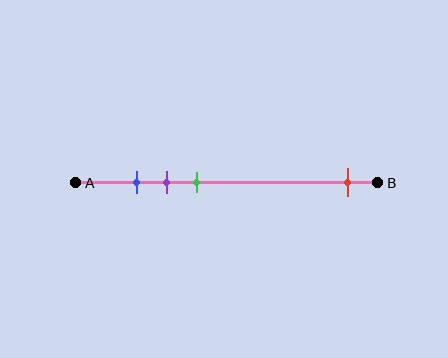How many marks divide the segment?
There are 4 marks dividing the segment.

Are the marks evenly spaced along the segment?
No, the marks are not evenly spaced.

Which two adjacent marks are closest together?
The blue and purple marks are the closest adjacent pair.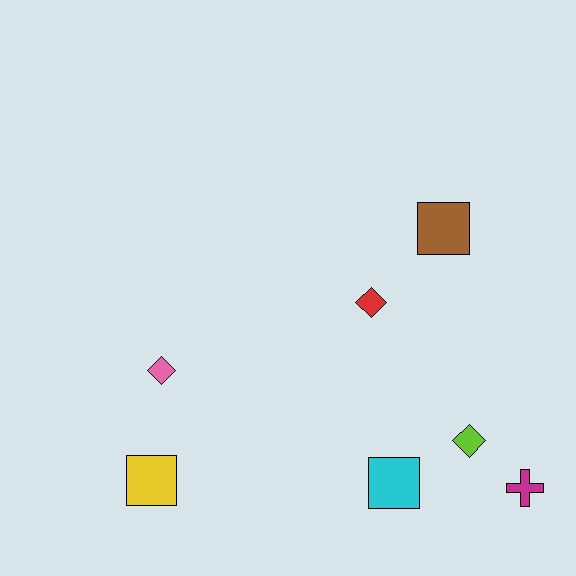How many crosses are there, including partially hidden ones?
There is 1 cross.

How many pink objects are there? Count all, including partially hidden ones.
There is 1 pink object.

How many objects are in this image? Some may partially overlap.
There are 7 objects.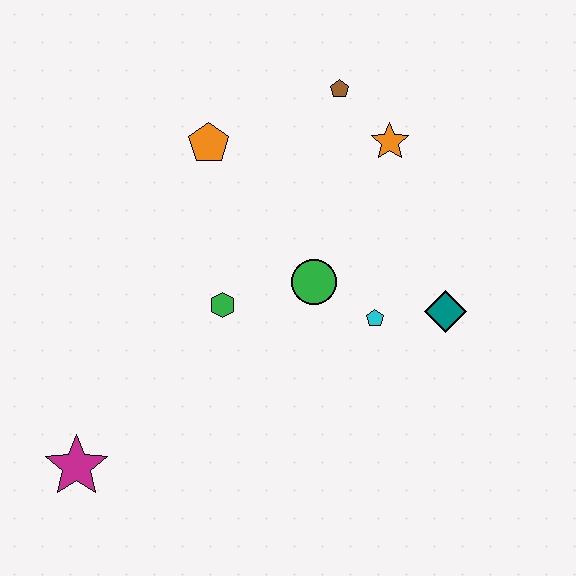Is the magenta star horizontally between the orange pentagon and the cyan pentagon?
No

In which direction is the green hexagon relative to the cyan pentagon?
The green hexagon is to the left of the cyan pentagon.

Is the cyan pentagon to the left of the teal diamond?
Yes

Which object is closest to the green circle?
The cyan pentagon is closest to the green circle.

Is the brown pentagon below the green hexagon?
No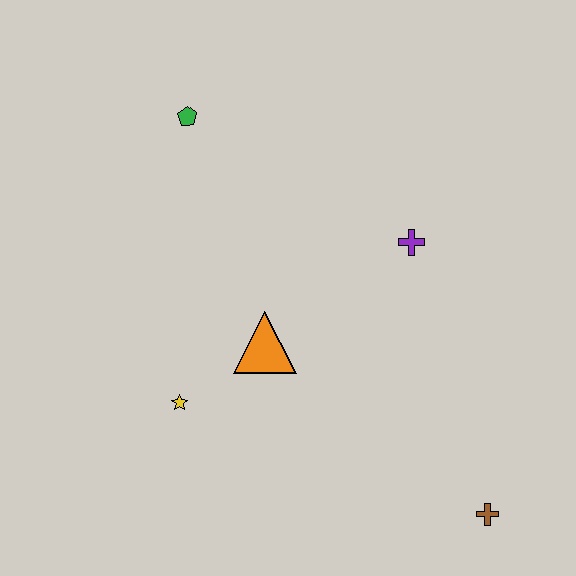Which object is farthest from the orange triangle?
The brown cross is farthest from the orange triangle.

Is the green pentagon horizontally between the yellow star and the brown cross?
Yes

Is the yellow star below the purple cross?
Yes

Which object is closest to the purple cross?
The orange triangle is closest to the purple cross.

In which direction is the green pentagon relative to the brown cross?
The green pentagon is above the brown cross.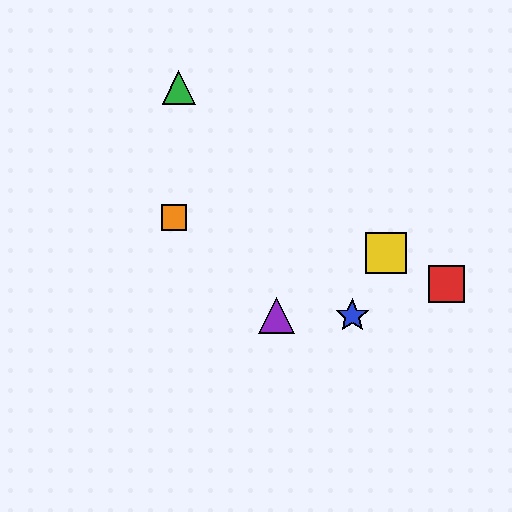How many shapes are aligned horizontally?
2 shapes (the blue star, the purple triangle) are aligned horizontally.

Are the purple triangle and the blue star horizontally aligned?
Yes, both are at y≈316.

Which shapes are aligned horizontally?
The blue star, the purple triangle are aligned horizontally.